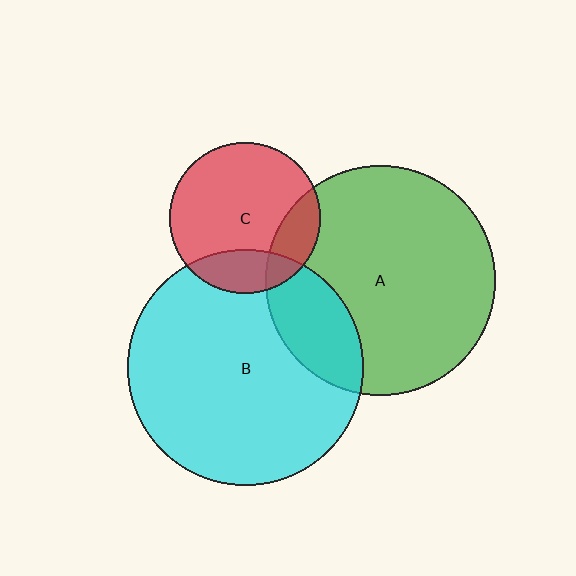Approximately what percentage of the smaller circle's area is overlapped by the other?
Approximately 20%.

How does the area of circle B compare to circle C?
Approximately 2.5 times.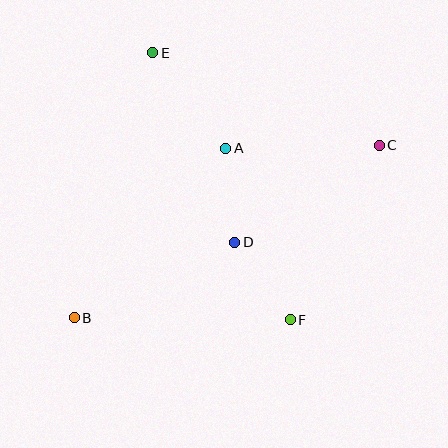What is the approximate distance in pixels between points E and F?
The distance between E and F is approximately 300 pixels.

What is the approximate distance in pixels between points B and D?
The distance between B and D is approximately 177 pixels.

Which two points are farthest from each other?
Points B and C are farthest from each other.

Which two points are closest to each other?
Points A and D are closest to each other.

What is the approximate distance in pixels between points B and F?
The distance between B and F is approximately 216 pixels.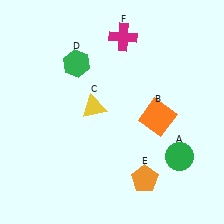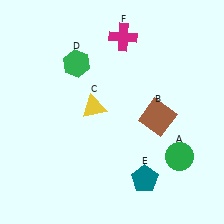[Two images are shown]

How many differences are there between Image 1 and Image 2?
There are 2 differences between the two images.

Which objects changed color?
B changed from orange to brown. E changed from orange to teal.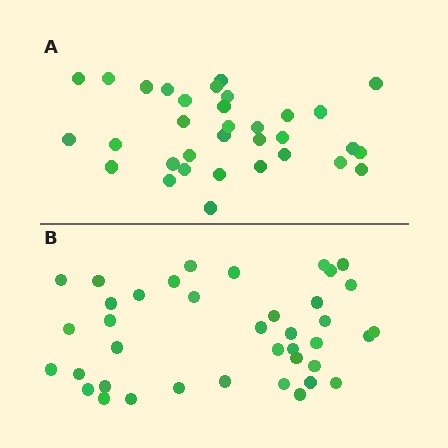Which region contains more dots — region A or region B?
Region B (the bottom region) has more dots.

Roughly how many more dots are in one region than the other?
Region B has about 6 more dots than region A.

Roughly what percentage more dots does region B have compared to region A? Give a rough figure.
About 20% more.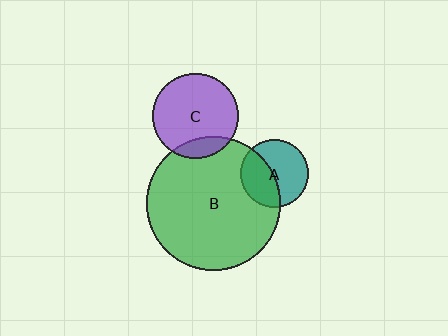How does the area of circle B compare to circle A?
Approximately 3.8 times.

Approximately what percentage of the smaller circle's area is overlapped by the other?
Approximately 15%.